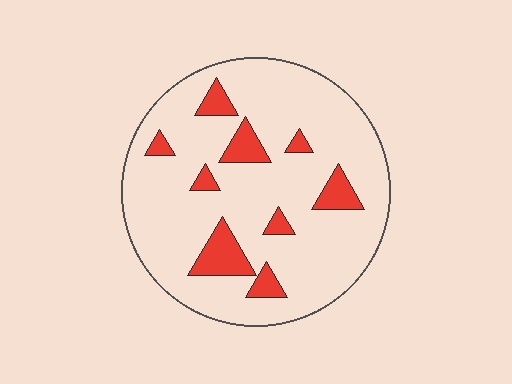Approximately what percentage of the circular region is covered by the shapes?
Approximately 15%.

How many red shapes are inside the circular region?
9.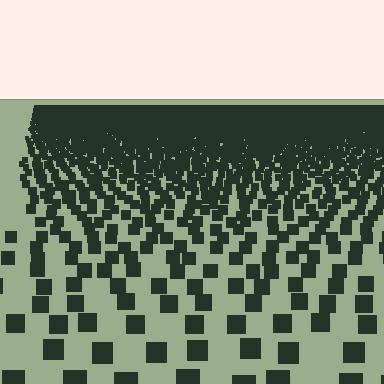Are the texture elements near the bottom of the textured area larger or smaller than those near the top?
Larger. Near the bottom, elements are closer to the viewer and appear at a bigger on-screen size.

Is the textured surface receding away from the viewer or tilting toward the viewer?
The surface is receding away from the viewer. Texture elements get smaller and denser toward the top.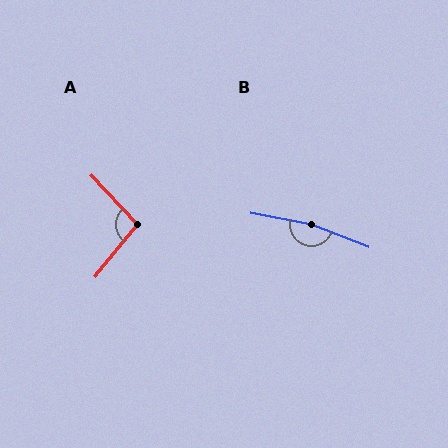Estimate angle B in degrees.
Approximately 170 degrees.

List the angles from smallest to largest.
A (98°), B (170°).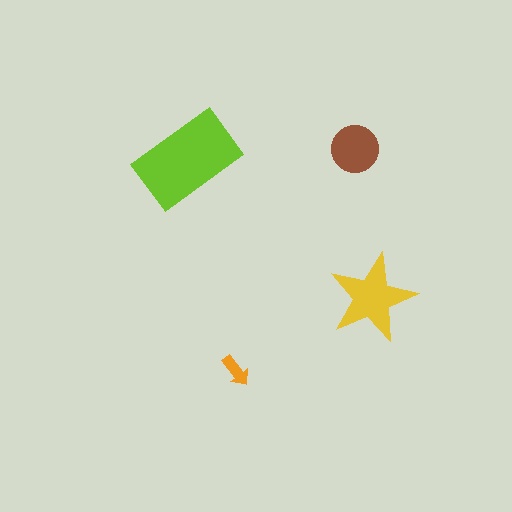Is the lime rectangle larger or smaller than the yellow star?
Larger.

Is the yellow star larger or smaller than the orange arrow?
Larger.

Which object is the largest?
The lime rectangle.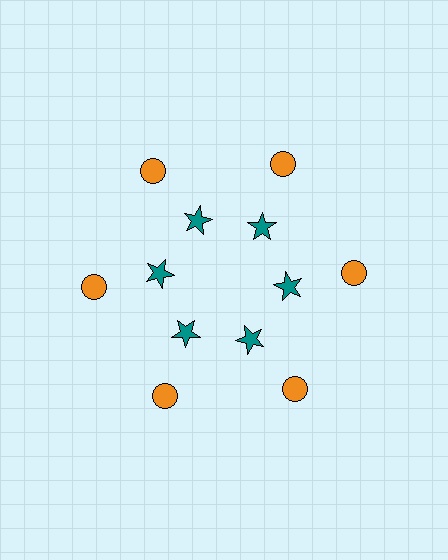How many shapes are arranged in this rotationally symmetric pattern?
There are 12 shapes, arranged in 6 groups of 2.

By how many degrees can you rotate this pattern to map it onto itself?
The pattern maps onto itself every 60 degrees of rotation.